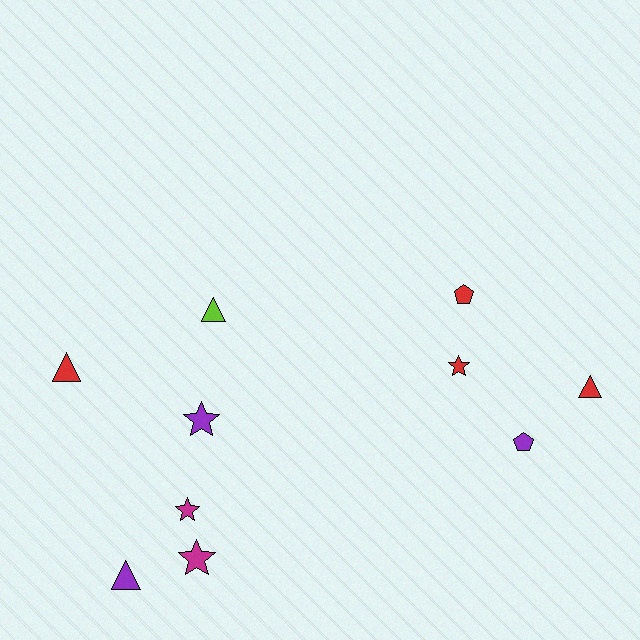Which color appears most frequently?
Red, with 4 objects.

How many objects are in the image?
There are 10 objects.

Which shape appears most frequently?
Star, with 4 objects.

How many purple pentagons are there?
There is 1 purple pentagon.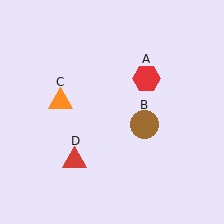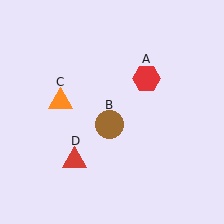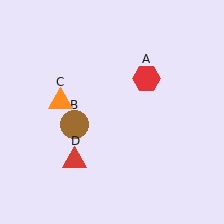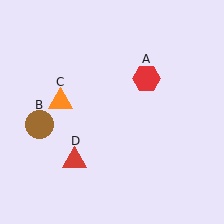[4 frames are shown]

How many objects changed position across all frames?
1 object changed position: brown circle (object B).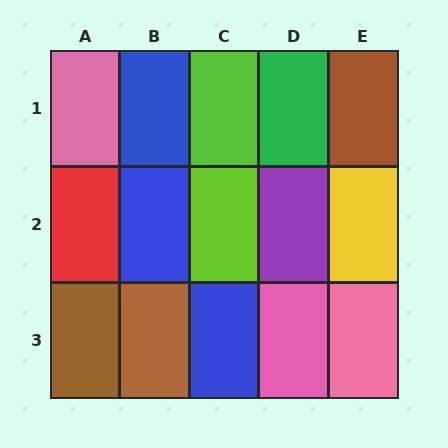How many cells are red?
1 cell is red.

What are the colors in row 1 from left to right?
Pink, blue, lime, green, brown.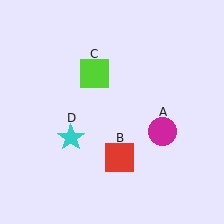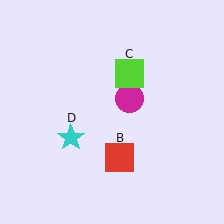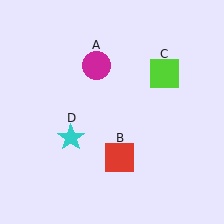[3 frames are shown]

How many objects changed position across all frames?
2 objects changed position: magenta circle (object A), lime square (object C).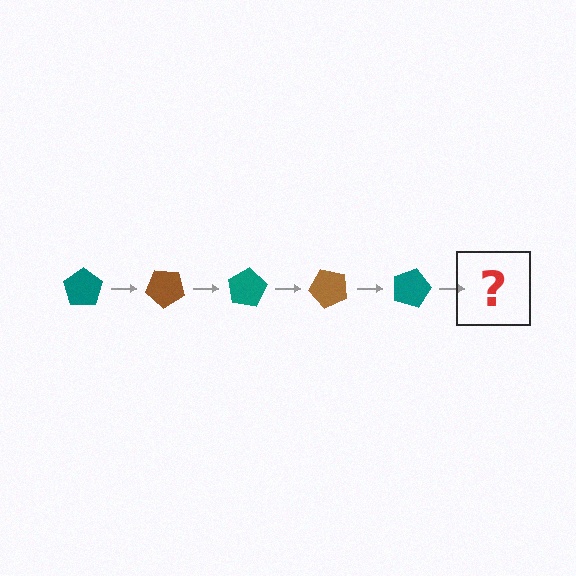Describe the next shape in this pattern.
It should be a brown pentagon, rotated 200 degrees from the start.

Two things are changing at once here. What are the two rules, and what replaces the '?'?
The two rules are that it rotates 40 degrees each step and the color cycles through teal and brown. The '?' should be a brown pentagon, rotated 200 degrees from the start.